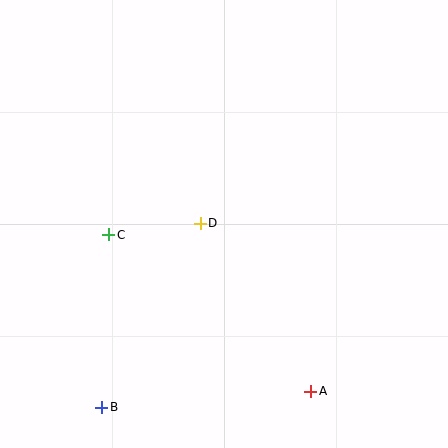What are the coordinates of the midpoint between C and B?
The midpoint between C and B is at (105, 321).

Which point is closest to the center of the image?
Point D at (200, 223) is closest to the center.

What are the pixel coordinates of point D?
Point D is at (200, 223).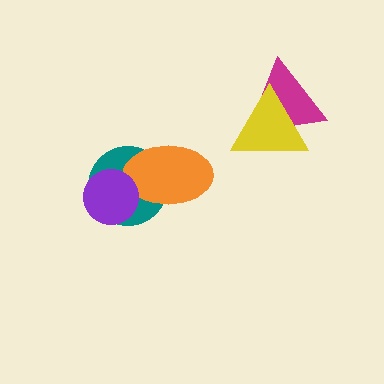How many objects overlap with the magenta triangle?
1 object overlaps with the magenta triangle.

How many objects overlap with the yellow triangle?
1 object overlaps with the yellow triangle.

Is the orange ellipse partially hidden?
Yes, it is partially covered by another shape.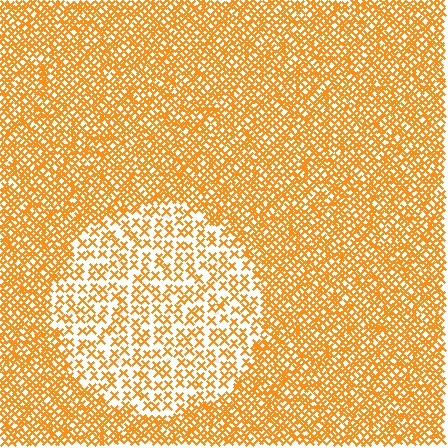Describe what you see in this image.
The image contains small orange elements arranged at two different densities. A circle-shaped region is visible where the elements are less densely packed than the surrounding area.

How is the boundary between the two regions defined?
The boundary is defined by a change in element density (approximately 2.2x ratio). All elements are the same color, size, and shape.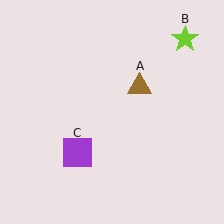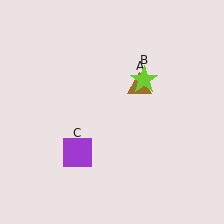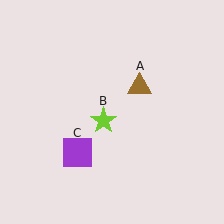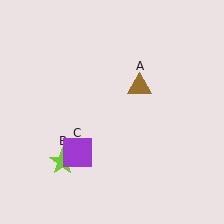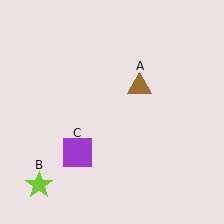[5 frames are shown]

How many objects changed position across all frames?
1 object changed position: lime star (object B).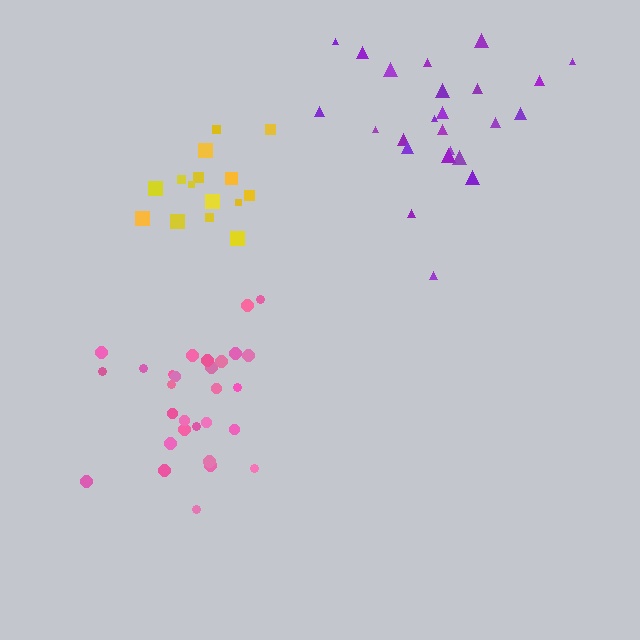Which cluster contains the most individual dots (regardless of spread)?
Pink (29).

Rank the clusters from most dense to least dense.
yellow, purple, pink.